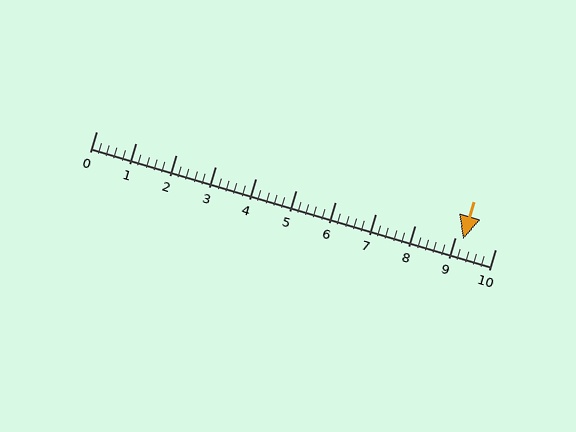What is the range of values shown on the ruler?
The ruler shows values from 0 to 10.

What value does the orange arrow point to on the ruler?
The orange arrow points to approximately 9.2.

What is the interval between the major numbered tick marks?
The major tick marks are spaced 1 units apart.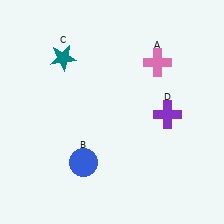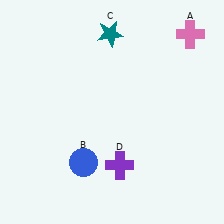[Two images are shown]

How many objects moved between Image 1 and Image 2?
3 objects moved between the two images.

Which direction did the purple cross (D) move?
The purple cross (D) moved down.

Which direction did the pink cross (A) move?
The pink cross (A) moved right.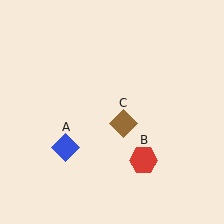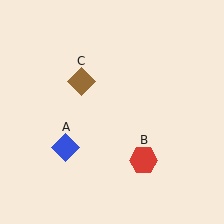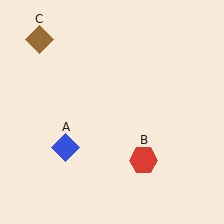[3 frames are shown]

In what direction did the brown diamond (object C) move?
The brown diamond (object C) moved up and to the left.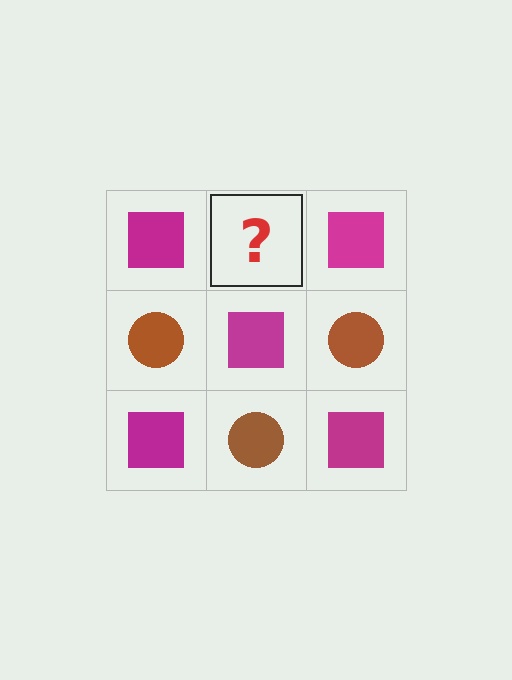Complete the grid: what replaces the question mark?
The question mark should be replaced with a brown circle.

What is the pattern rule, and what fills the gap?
The rule is that it alternates magenta square and brown circle in a checkerboard pattern. The gap should be filled with a brown circle.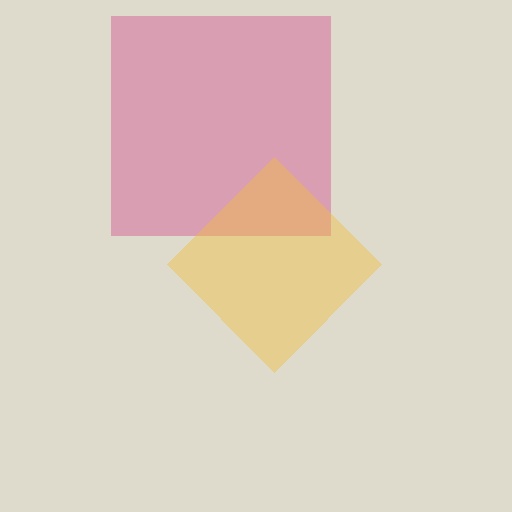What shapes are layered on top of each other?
The layered shapes are: a pink square, a yellow diamond.